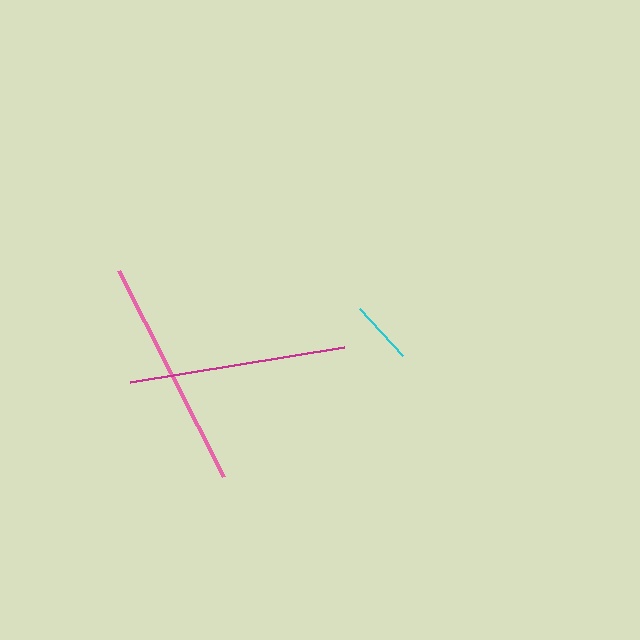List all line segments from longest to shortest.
From longest to shortest: pink, magenta, cyan.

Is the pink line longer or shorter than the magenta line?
The pink line is longer than the magenta line.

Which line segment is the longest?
The pink line is the longest at approximately 230 pixels.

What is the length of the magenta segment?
The magenta segment is approximately 216 pixels long.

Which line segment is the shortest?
The cyan line is the shortest at approximately 64 pixels.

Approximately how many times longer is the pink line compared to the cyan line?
The pink line is approximately 3.6 times the length of the cyan line.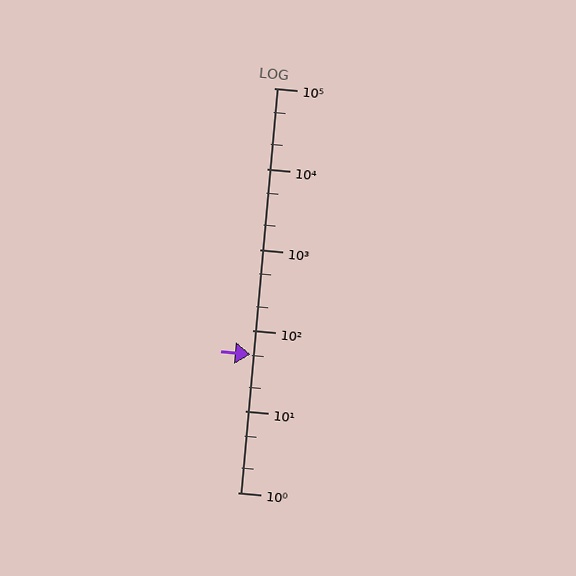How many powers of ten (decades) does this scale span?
The scale spans 5 decades, from 1 to 100000.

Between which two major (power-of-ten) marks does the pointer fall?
The pointer is between 10 and 100.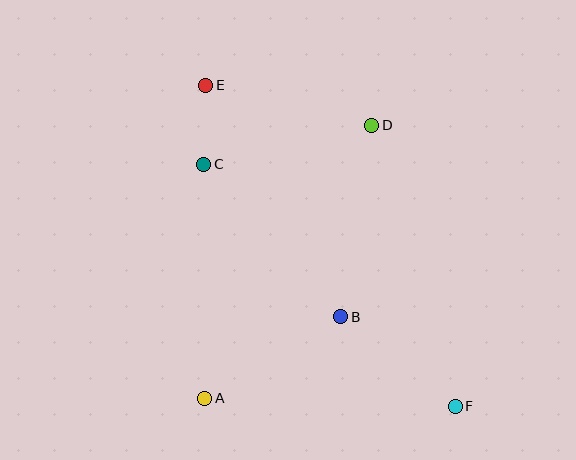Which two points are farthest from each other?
Points E and F are farthest from each other.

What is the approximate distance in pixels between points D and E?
The distance between D and E is approximately 171 pixels.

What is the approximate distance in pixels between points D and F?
The distance between D and F is approximately 293 pixels.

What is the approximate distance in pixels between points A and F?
The distance between A and F is approximately 251 pixels.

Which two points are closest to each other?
Points C and E are closest to each other.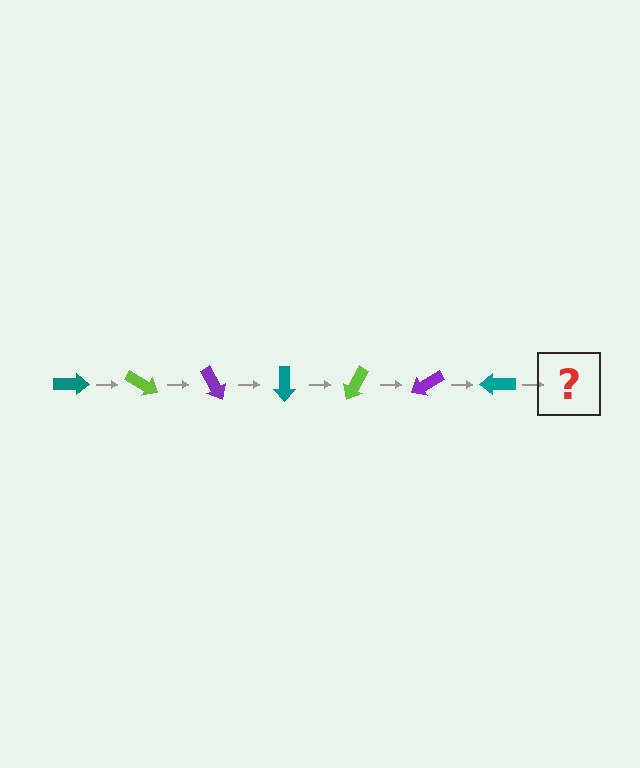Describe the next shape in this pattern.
It should be a lime arrow, rotated 210 degrees from the start.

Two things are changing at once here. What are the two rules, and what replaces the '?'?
The two rules are that it rotates 30 degrees each step and the color cycles through teal, lime, and purple. The '?' should be a lime arrow, rotated 210 degrees from the start.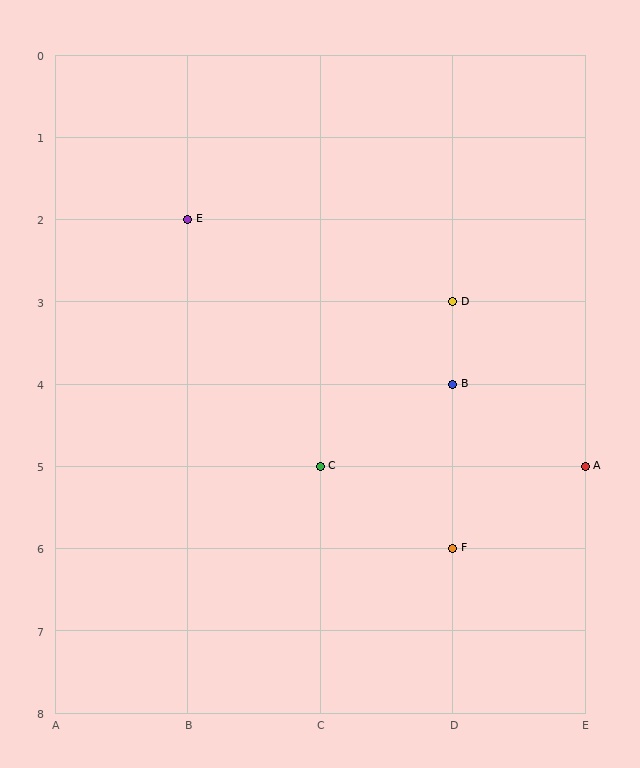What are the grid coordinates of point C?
Point C is at grid coordinates (C, 5).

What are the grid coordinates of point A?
Point A is at grid coordinates (E, 5).